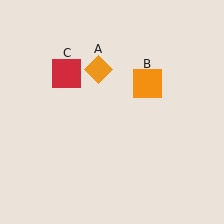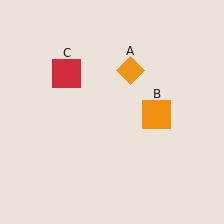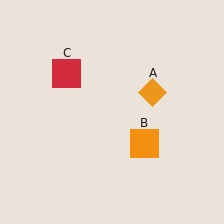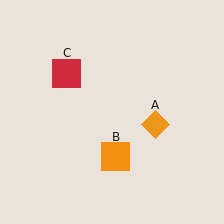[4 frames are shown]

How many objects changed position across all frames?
2 objects changed position: orange diamond (object A), orange square (object B).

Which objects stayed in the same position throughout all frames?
Red square (object C) remained stationary.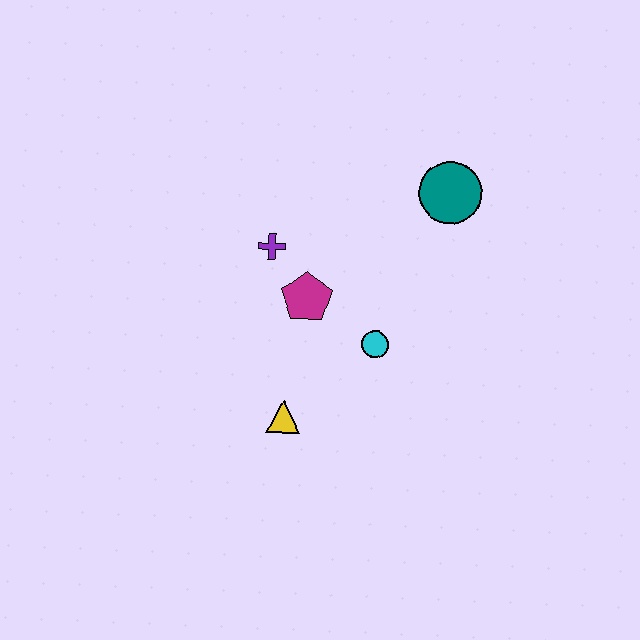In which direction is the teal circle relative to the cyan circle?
The teal circle is above the cyan circle.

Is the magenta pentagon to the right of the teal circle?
No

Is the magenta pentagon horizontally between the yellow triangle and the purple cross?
No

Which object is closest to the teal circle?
The cyan circle is closest to the teal circle.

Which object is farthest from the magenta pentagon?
The teal circle is farthest from the magenta pentagon.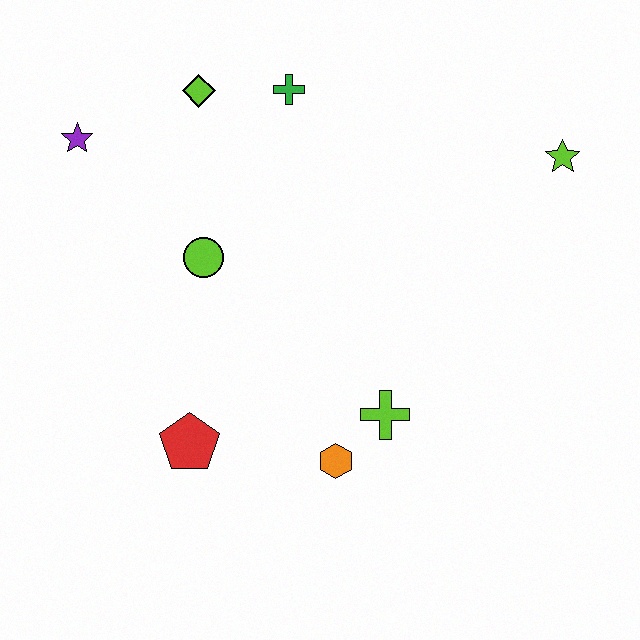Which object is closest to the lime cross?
The orange hexagon is closest to the lime cross.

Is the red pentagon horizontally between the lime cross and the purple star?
Yes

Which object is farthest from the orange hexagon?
The purple star is farthest from the orange hexagon.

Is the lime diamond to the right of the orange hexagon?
No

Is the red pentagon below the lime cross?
Yes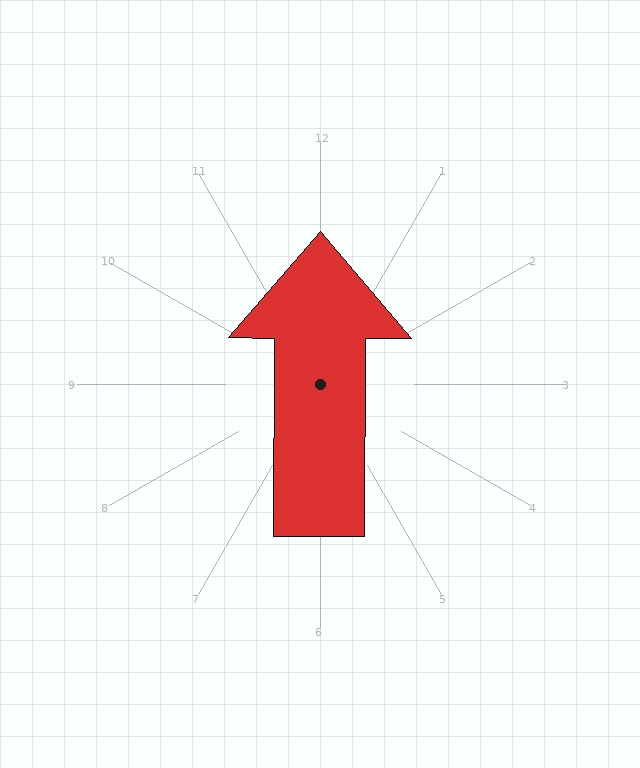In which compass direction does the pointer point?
North.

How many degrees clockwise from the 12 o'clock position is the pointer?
Approximately 0 degrees.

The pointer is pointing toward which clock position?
Roughly 12 o'clock.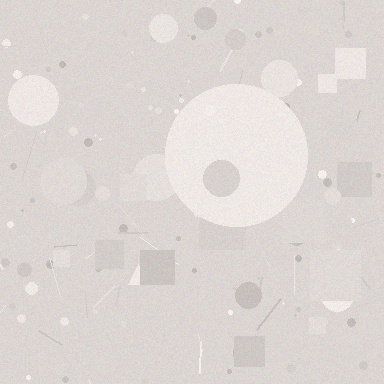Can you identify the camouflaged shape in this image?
The camouflaged shape is a circle.